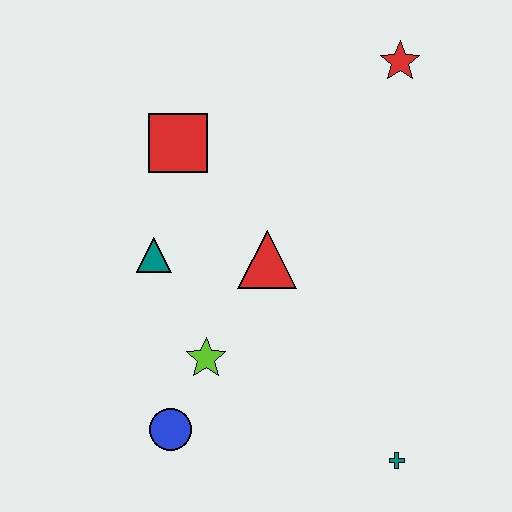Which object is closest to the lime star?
The blue circle is closest to the lime star.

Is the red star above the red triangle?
Yes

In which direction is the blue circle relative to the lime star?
The blue circle is below the lime star.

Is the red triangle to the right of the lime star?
Yes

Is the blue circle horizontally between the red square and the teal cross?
No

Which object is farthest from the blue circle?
The red star is farthest from the blue circle.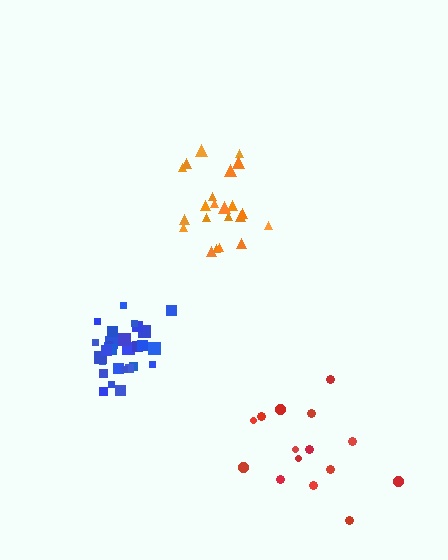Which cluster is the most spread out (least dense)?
Red.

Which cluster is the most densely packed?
Blue.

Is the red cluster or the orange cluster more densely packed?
Orange.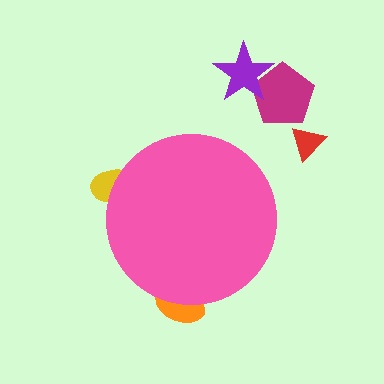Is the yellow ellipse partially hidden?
Yes, the yellow ellipse is partially hidden behind the pink circle.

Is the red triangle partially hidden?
No, the red triangle is fully visible.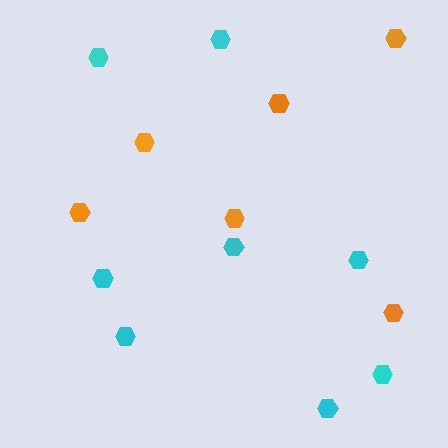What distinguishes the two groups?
There are 2 groups: one group of orange hexagons (6) and one group of cyan hexagons (8).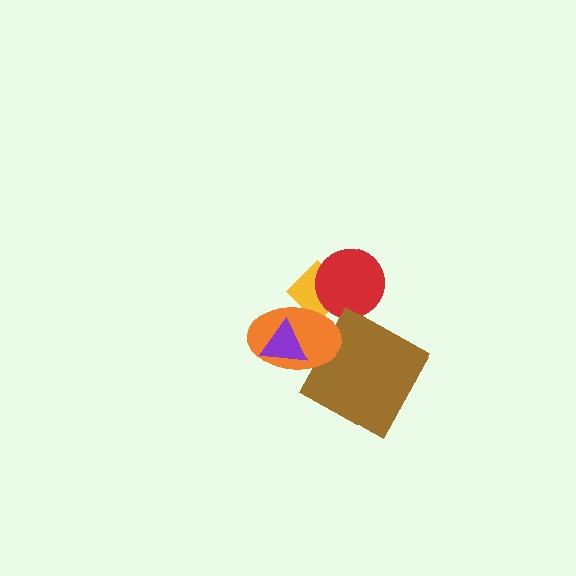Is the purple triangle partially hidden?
No, no other shape covers it.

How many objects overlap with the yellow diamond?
2 objects overlap with the yellow diamond.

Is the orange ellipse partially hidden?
Yes, it is partially covered by another shape.